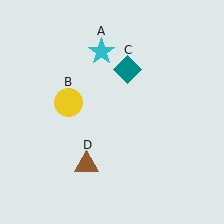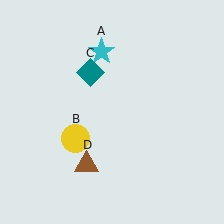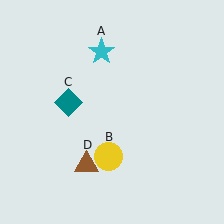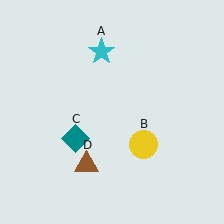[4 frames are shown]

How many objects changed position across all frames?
2 objects changed position: yellow circle (object B), teal diamond (object C).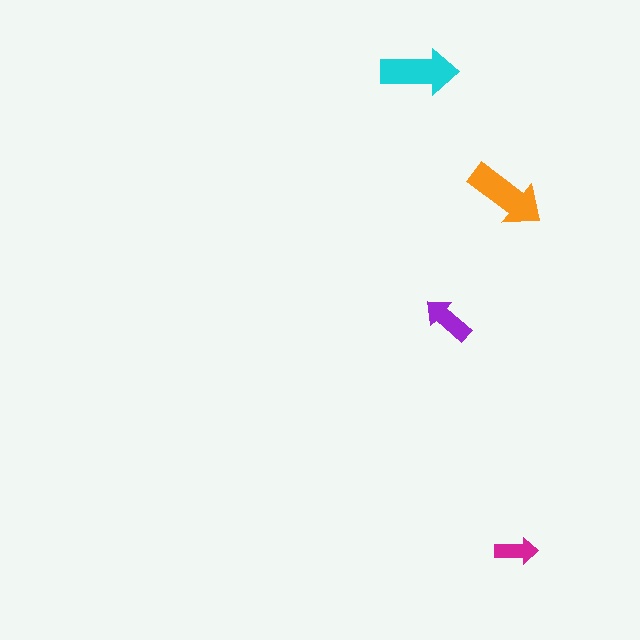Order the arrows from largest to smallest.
the orange one, the cyan one, the purple one, the magenta one.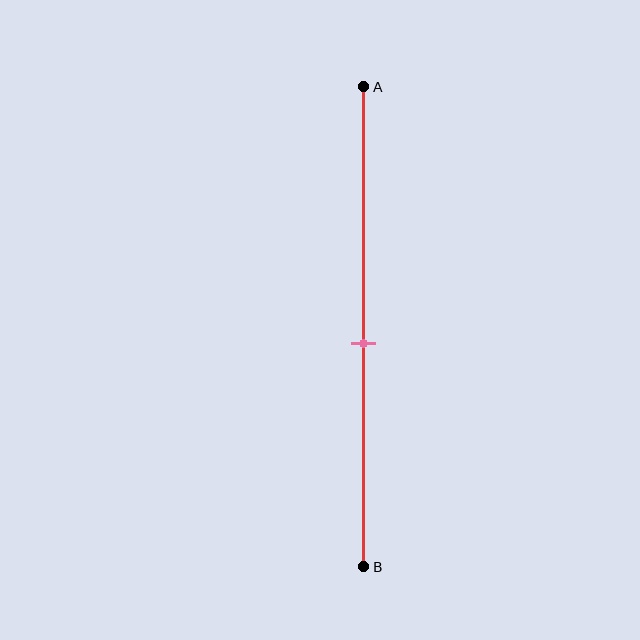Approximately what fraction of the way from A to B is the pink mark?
The pink mark is approximately 55% of the way from A to B.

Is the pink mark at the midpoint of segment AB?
No, the mark is at about 55% from A, not at the 50% midpoint.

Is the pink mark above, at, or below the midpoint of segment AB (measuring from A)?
The pink mark is below the midpoint of segment AB.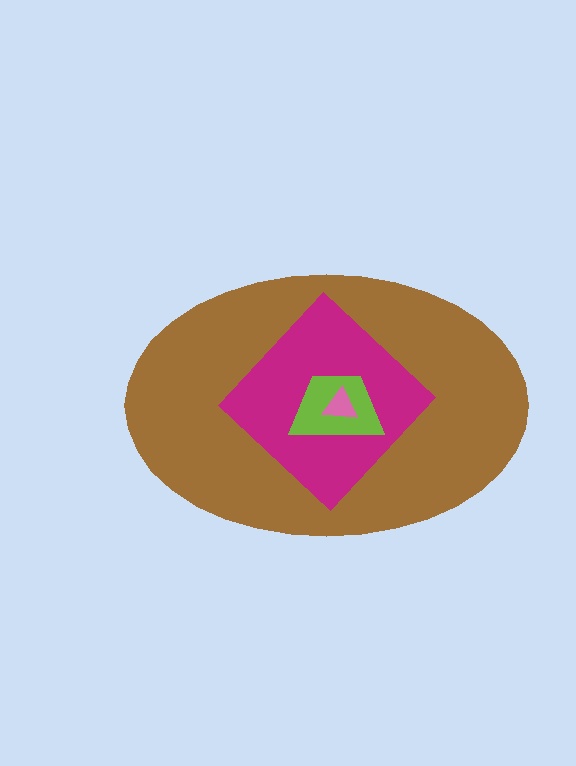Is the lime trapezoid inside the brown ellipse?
Yes.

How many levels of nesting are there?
4.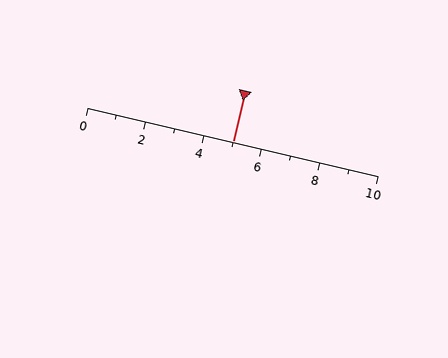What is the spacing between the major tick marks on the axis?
The major ticks are spaced 2 apart.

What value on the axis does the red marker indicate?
The marker indicates approximately 5.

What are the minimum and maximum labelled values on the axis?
The axis runs from 0 to 10.